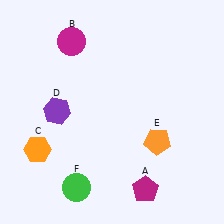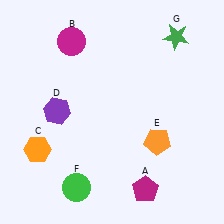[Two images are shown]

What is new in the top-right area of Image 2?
A green star (G) was added in the top-right area of Image 2.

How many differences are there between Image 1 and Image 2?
There is 1 difference between the two images.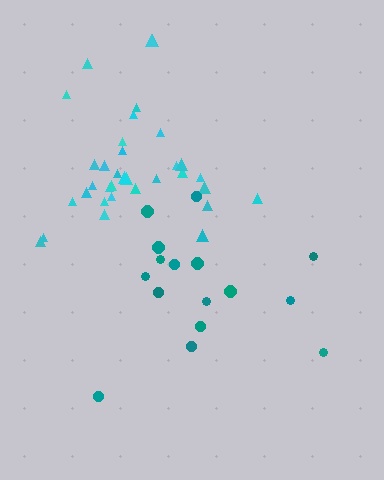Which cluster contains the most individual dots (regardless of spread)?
Cyan (34).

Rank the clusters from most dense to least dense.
cyan, teal.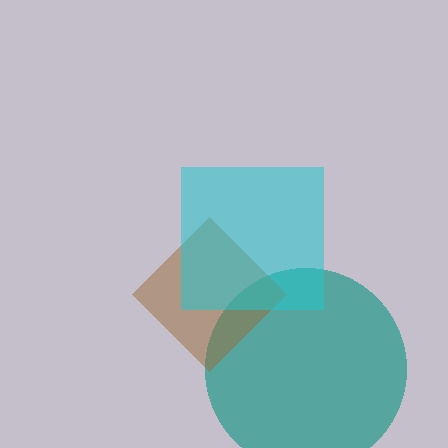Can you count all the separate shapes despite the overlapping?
Yes, there are 3 separate shapes.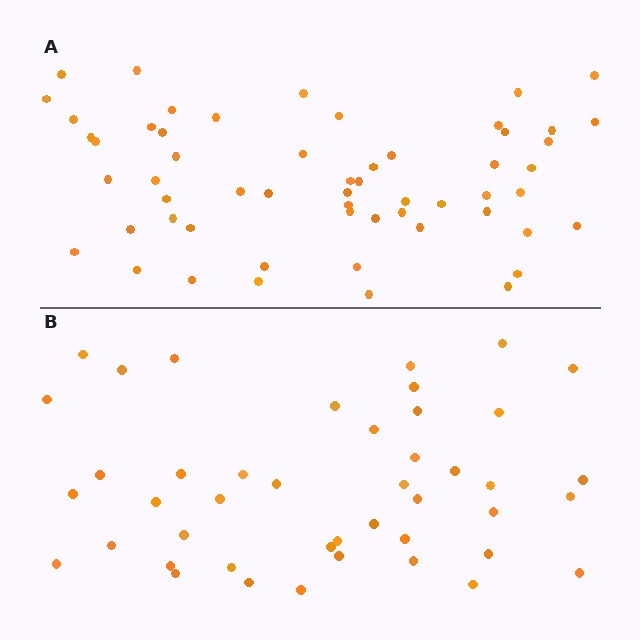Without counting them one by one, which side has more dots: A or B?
Region A (the top region) has more dots.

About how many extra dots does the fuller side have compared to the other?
Region A has approximately 15 more dots than region B.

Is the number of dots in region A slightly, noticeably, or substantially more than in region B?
Region A has noticeably more, but not dramatically so. The ratio is roughly 1.3 to 1.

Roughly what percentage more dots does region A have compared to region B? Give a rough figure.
About 30% more.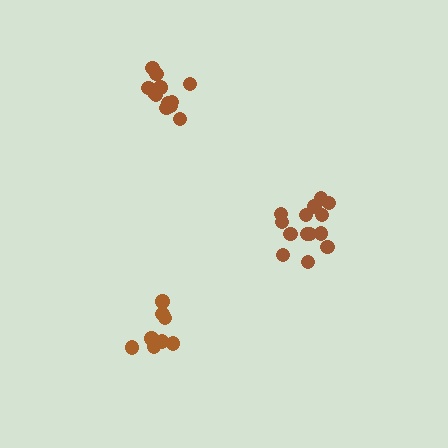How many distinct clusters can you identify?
There are 3 distinct clusters.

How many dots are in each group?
Group 1: 9 dots, Group 2: 14 dots, Group 3: 12 dots (35 total).